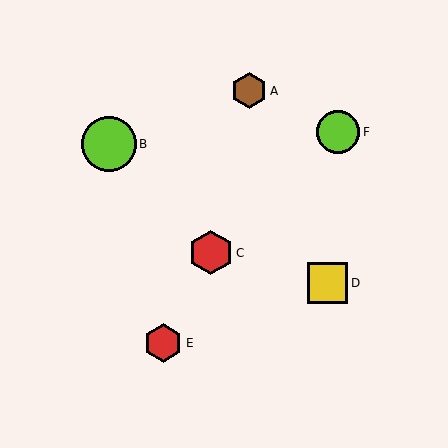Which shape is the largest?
The lime circle (labeled B) is the largest.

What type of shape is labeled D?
Shape D is a yellow square.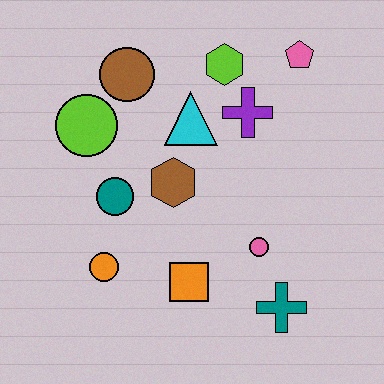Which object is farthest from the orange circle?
The pink pentagon is farthest from the orange circle.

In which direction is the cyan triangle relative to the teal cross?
The cyan triangle is above the teal cross.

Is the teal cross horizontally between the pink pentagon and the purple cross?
Yes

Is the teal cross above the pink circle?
No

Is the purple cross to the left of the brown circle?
No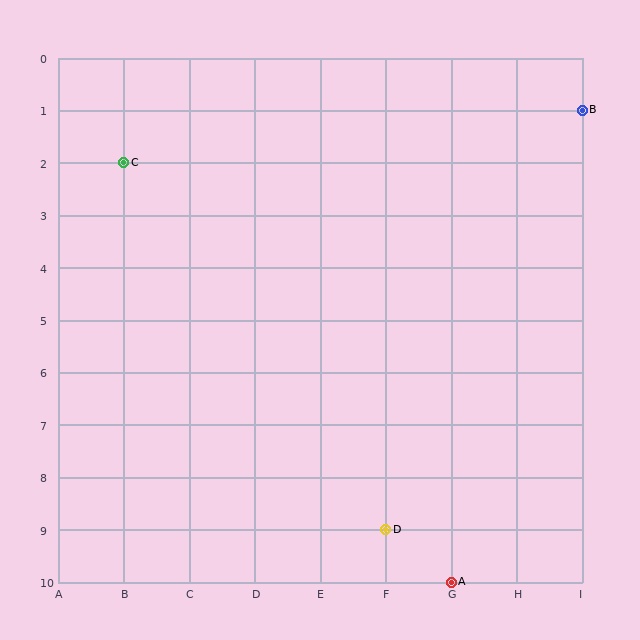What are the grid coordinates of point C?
Point C is at grid coordinates (B, 2).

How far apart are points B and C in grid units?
Points B and C are 7 columns and 1 row apart (about 7.1 grid units diagonally).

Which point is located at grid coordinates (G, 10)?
Point A is at (G, 10).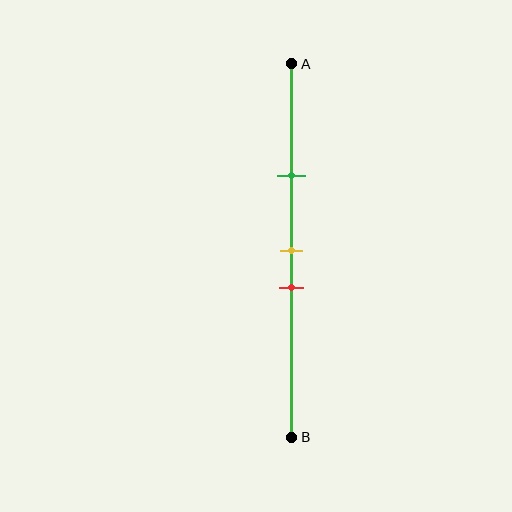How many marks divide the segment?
There are 3 marks dividing the segment.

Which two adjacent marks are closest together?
The yellow and red marks are the closest adjacent pair.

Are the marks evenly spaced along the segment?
No, the marks are not evenly spaced.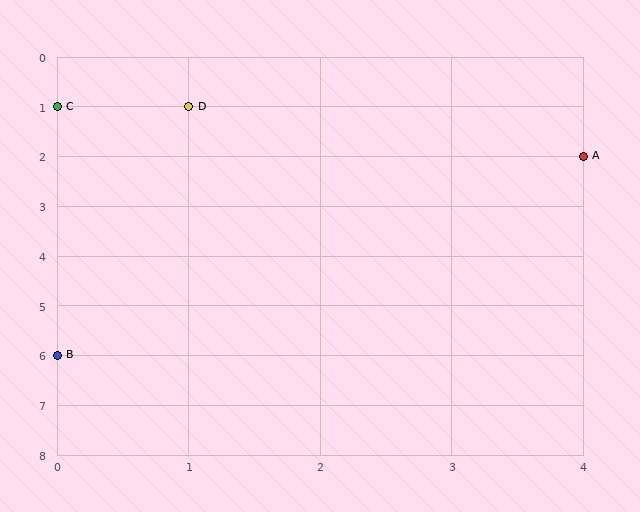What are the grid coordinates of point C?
Point C is at grid coordinates (0, 1).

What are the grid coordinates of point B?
Point B is at grid coordinates (0, 6).